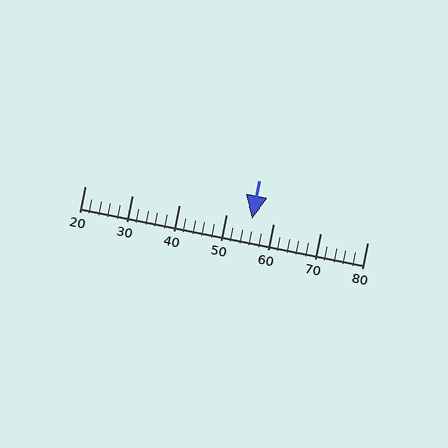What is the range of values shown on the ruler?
The ruler shows values from 20 to 80.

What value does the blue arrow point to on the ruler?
The blue arrow points to approximately 56.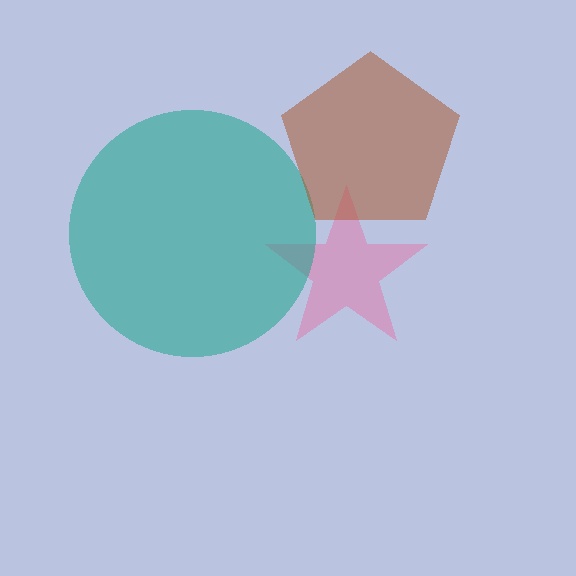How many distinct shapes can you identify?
There are 3 distinct shapes: a pink star, a teal circle, a brown pentagon.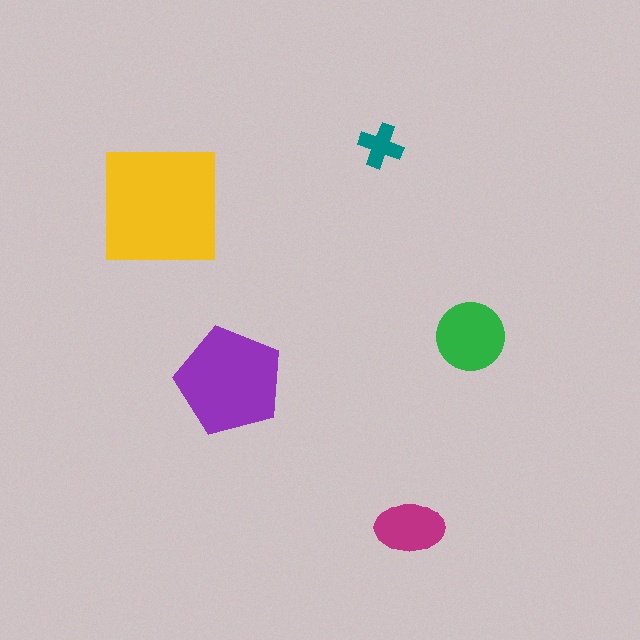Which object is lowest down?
The magenta ellipse is bottommost.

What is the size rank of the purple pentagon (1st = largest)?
2nd.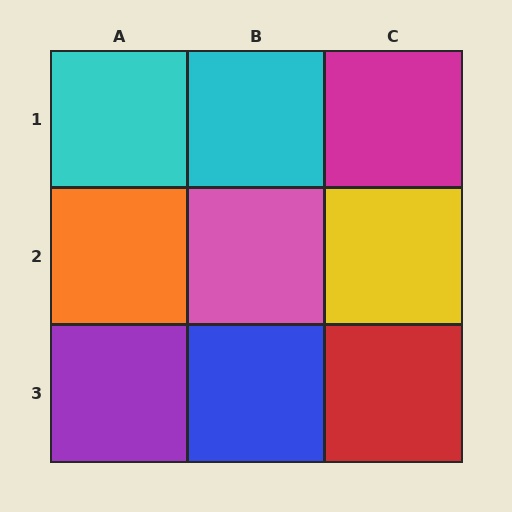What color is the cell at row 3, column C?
Red.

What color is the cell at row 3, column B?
Blue.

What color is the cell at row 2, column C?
Yellow.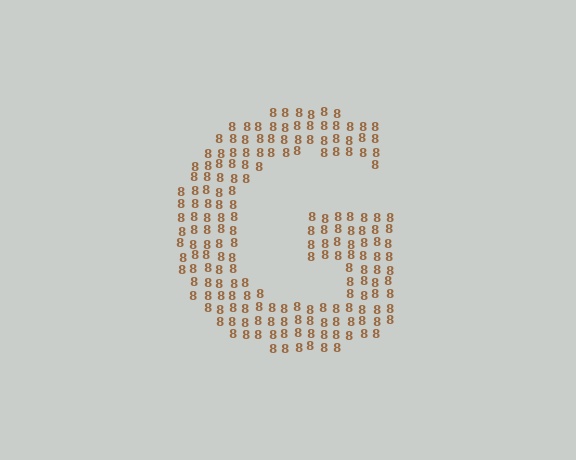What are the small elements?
The small elements are digit 8's.